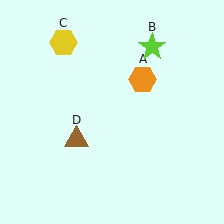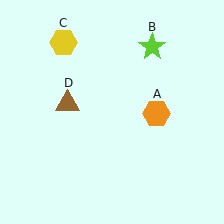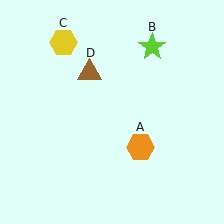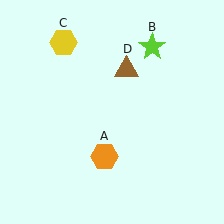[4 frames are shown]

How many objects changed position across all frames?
2 objects changed position: orange hexagon (object A), brown triangle (object D).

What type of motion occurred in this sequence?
The orange hexagon (object A), brown triangle (object D) rotated clockwise around the center of the scene.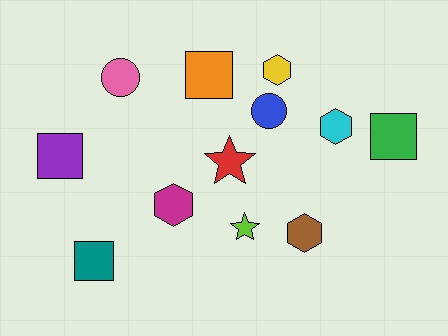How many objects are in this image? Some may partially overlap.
There are 12 objects.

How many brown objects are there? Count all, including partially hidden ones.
There is 1 brown object.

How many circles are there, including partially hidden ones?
There are 2 circles.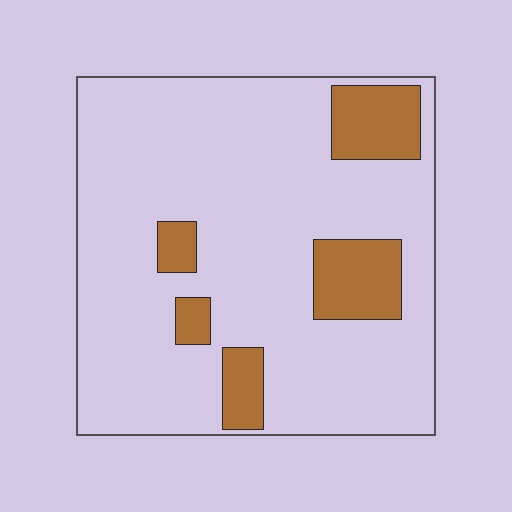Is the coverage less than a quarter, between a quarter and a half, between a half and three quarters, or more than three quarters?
Less than a quarter.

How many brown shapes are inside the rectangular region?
5.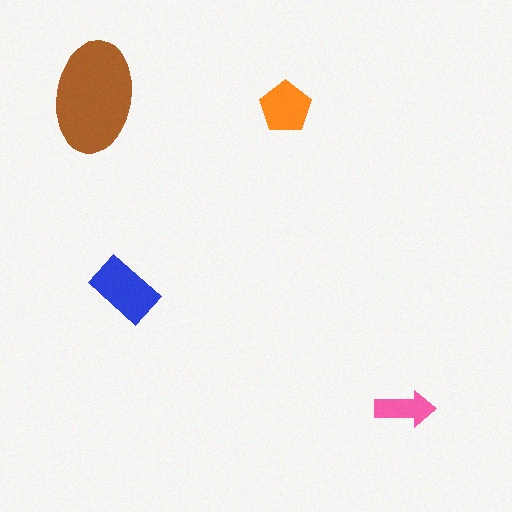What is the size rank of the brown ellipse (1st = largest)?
1st.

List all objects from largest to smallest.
The brown ellipse, the blue rectangle, the orange pentagon, the pink arrow.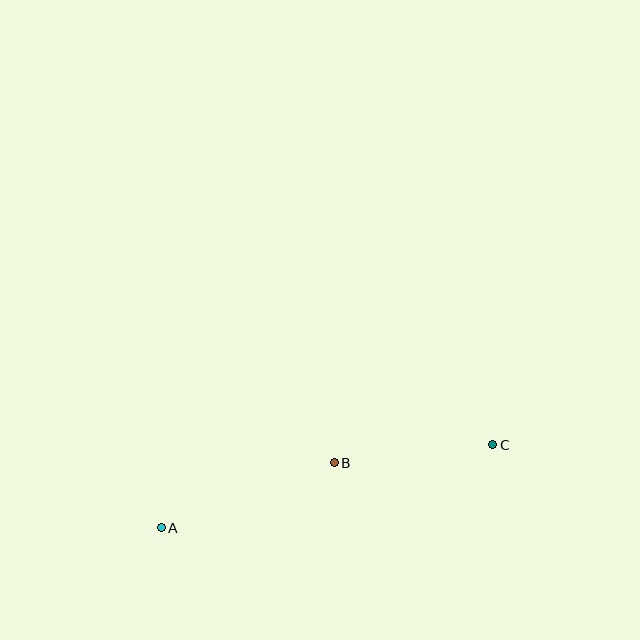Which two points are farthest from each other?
Points A and C are farthest from each other.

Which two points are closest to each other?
Points B and C are closest to each other.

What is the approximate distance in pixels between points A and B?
The distance between A and B is approximately 185 pixels.